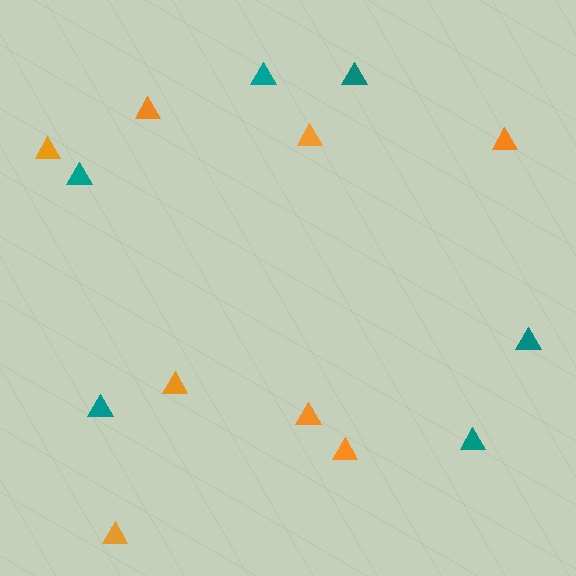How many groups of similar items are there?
There are 2 groups: one group of teal triangles (6) and one group of orange triangles (8).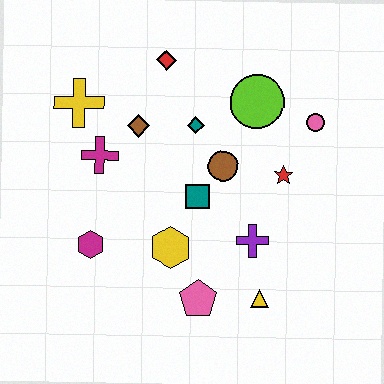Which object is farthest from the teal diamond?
The yellow triangle is farthest from the teal diamond.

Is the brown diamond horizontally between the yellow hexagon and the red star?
No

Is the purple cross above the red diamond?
No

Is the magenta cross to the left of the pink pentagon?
Yes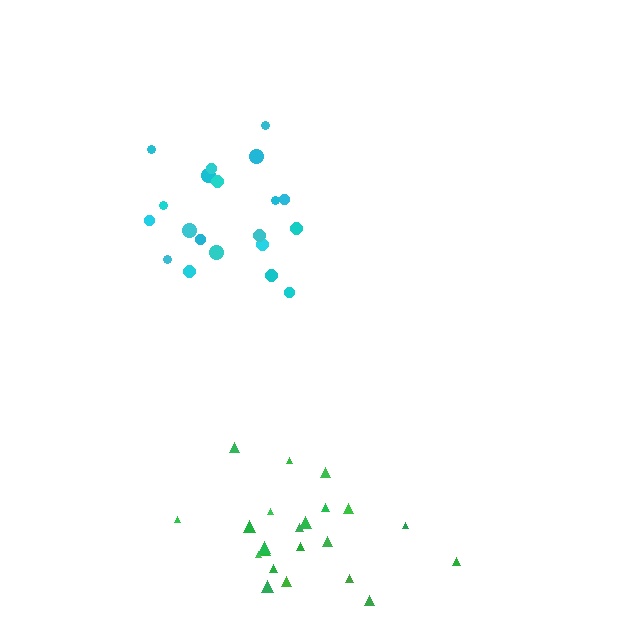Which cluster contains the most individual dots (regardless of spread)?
Green (22).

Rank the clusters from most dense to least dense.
green, cyan.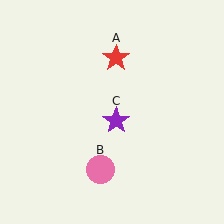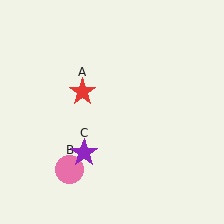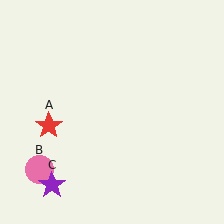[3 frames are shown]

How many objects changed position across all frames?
3 objects changed position: red star (object A), pink circle (object B), purple star (object C).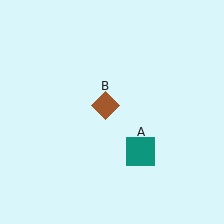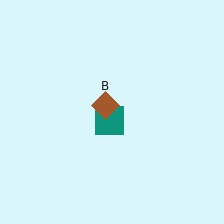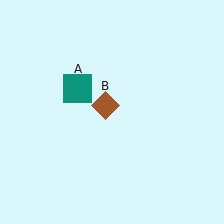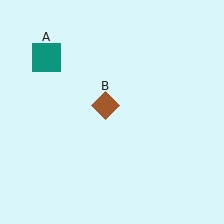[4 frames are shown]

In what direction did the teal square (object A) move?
The teal square (object A) moved up and to the left.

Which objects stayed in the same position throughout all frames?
Brown diamond (object B) remained stationary.